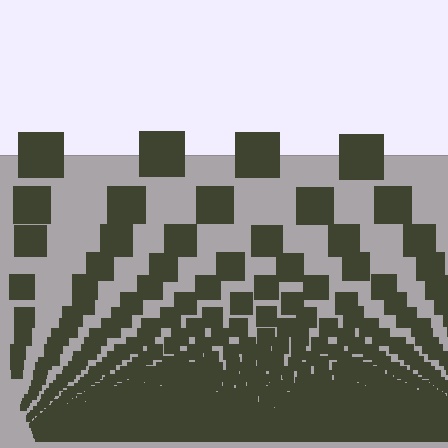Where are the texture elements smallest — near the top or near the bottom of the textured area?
Near the bottom.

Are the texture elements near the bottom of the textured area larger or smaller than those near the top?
Smaller. The gradient is inverted — elements near the bottom are smaller and denser.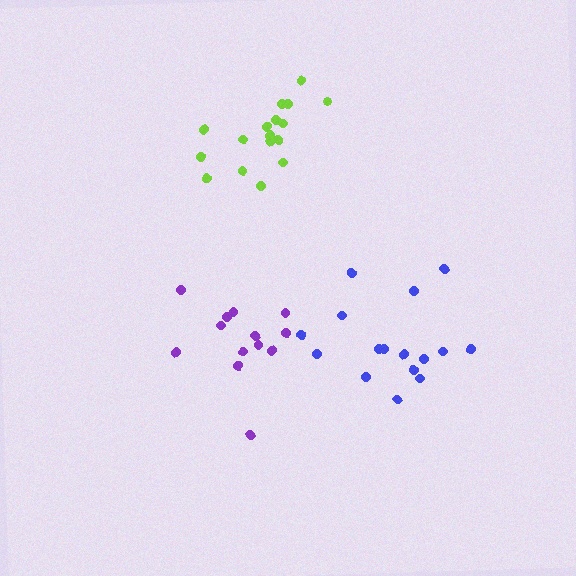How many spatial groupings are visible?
There are 3 spatial groupings.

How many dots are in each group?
Group 1: 17 dots, Group 2: 16 dots, Group 3: 13 dots (46 total).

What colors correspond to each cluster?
The clusters are colored: lime, blue, purple.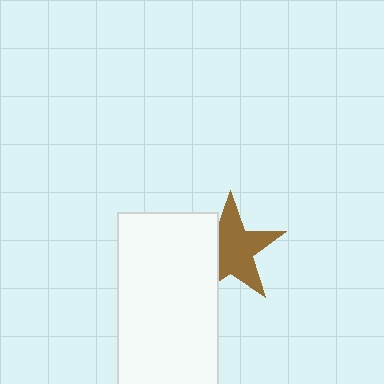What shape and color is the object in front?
The object in front is a white rectangle.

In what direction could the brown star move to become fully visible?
The brown star could move right. That would shift it out from behind the white rectangle entirely.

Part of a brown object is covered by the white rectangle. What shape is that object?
It is a star.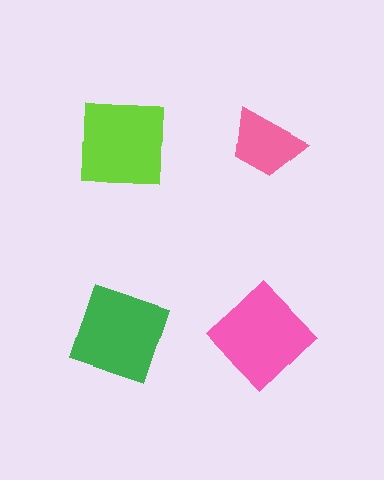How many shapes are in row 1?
2 shapes.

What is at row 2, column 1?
A green square.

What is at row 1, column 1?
A lime square.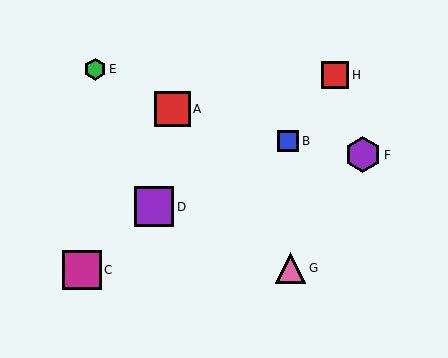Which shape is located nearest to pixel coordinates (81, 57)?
The green hexagon (labeled E) at (95, 69) is nearest to that location.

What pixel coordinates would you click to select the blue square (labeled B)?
Click at (288, 141) to select the blue square B.